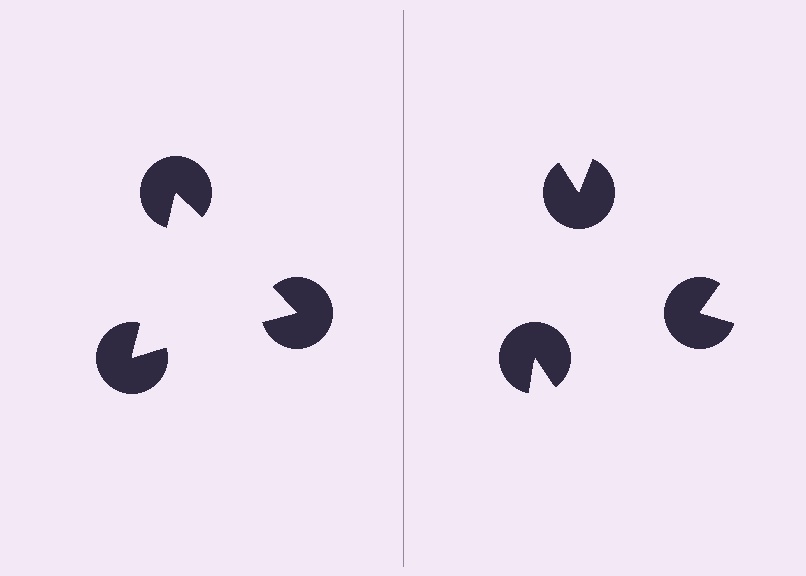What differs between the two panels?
The pac-man discs are positioned identically on both sides; only the wedge orientations differ. On the left they align to a triangle; on the right they are misaligned.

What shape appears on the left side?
An illusory triangle.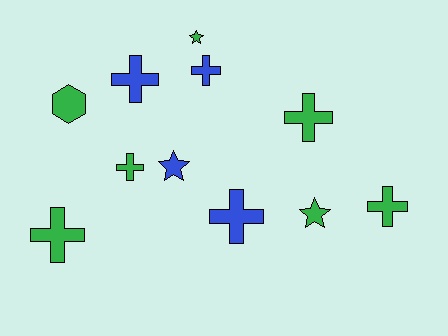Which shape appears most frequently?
Cross, with 7 objects.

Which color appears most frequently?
Green, with 7 objects.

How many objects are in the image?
There are 11 objects.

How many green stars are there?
There are 2 green stars.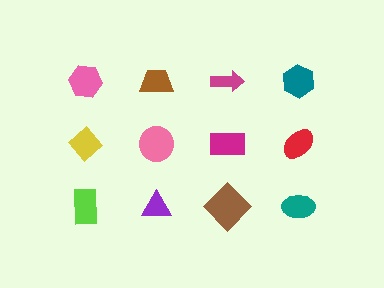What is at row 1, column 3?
A magenta arrow.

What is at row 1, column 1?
A pink hexagon.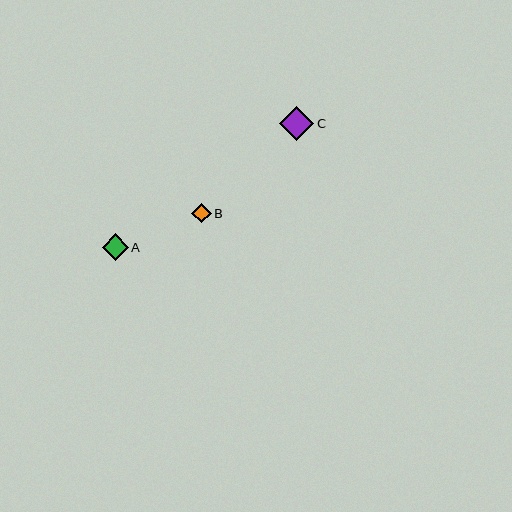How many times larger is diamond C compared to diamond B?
Diamond C is approximately 1.7 times the size of diamond B.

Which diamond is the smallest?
Diamond B is the smallest with a size of approximately 20 pixels.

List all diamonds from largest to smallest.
From largest to smallest: C, A, B.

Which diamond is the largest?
Diamond C is the largest with a size of approximately 34 pixels.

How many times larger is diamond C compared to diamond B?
Diamond C is approximately 1.7 times the size of diamond B.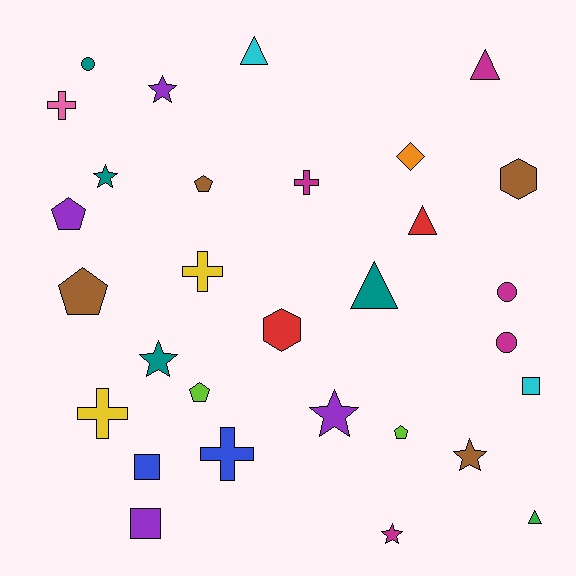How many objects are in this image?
There are 30 objects.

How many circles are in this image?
There are 3 circles.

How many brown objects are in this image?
There are 4 brown objects.